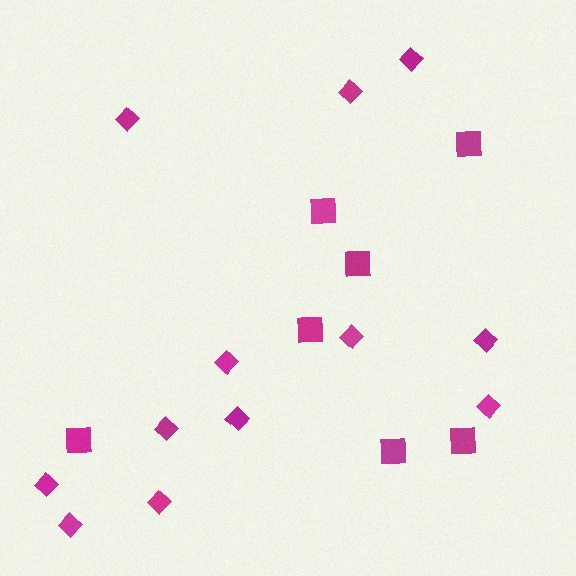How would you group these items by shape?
There are 2 groups: one group of diamonds (12) and one group of squares (7).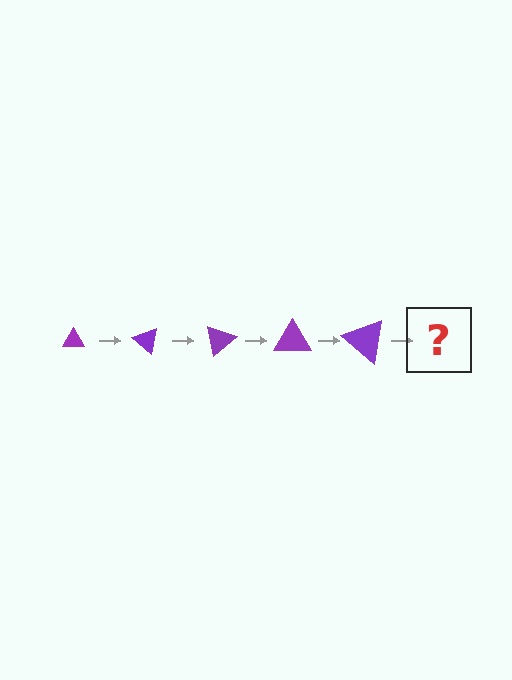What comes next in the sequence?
The next element should be a triangle, larger than the previous one and rotated 200 degrees from the start.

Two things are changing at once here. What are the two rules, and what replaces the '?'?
The two rules are that the triangle grows larger each step and it rotates 40 degrees each step. The '?' should be a triangle, larger than the previous one and rotated 200 degrees from the start.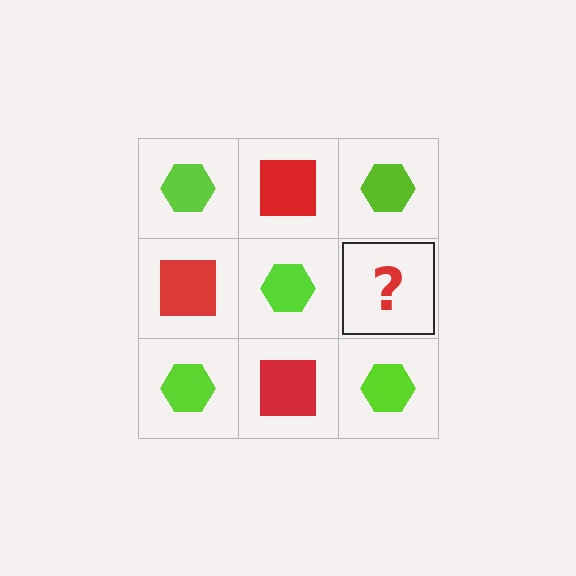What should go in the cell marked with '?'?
The missing cell should contain a red square.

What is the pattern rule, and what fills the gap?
The rule is that it alternates lime hexagon and red square in a checkerboard pattern. The gap should be filled with a red square.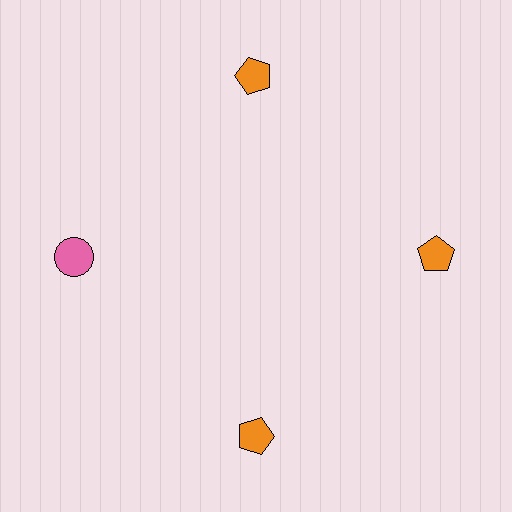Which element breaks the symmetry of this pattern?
The pink circle at roughly the 9 o'clock position breaks the symmetry. All other shapes are orange pentagons.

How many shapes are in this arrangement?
There are 4 shapes arranged in a ring pattern.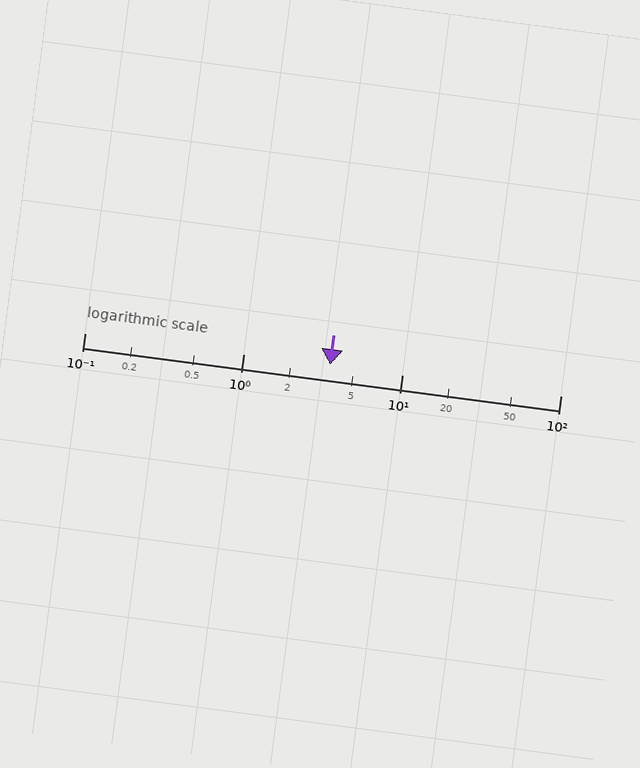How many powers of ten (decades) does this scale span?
The scale spans 3 decades, from 0.1 to 100.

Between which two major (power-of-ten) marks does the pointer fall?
The pointer is between 1 and 10.